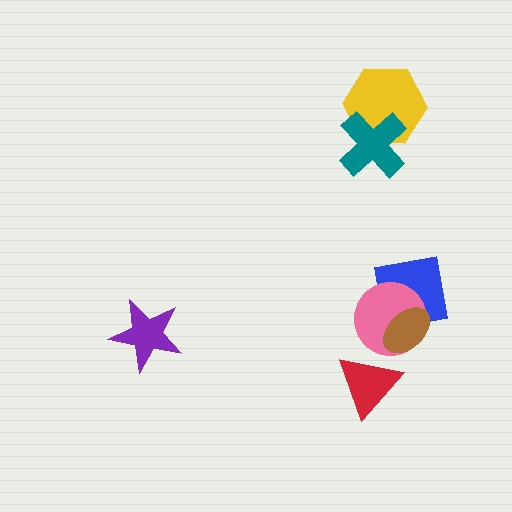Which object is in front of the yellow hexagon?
The teal cross is in front of the yellow hexagon.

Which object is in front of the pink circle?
The brown ellipse is in front of the pink circle.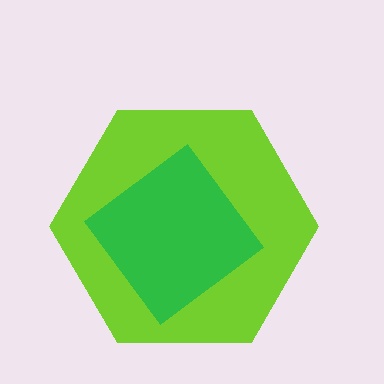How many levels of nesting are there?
2.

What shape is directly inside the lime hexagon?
The green diamond.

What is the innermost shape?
The green diamond.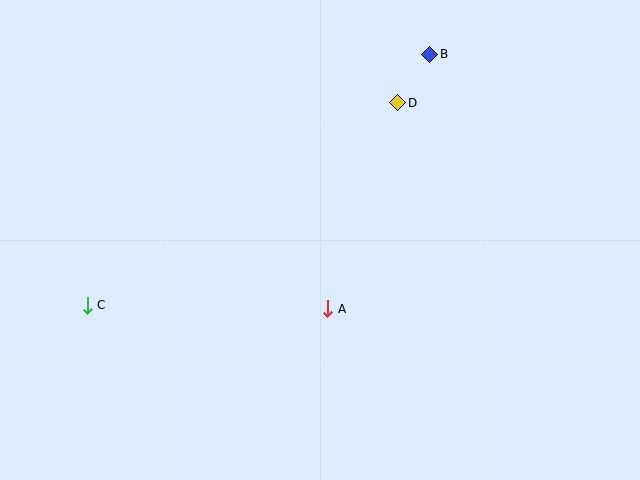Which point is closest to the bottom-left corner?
Point C is closest to the bottom-left corner.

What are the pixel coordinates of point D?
Point D is at (398, 103).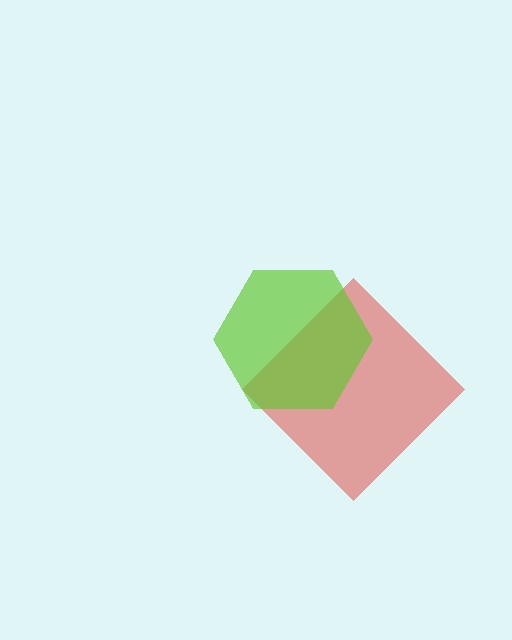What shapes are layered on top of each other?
The layered shapes are: a red diamond, a lime hexagon.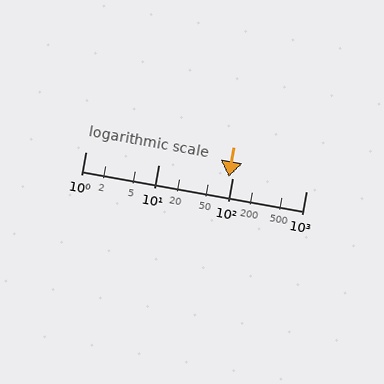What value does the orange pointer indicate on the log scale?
The pointer indicates approximately 88.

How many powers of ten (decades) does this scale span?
The scale spans 3 decades, from 1 to 1000.